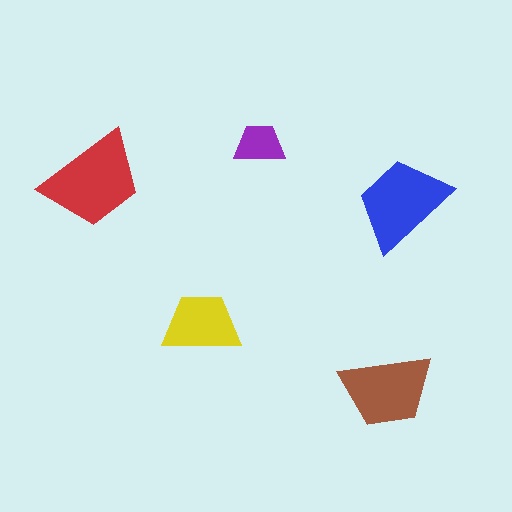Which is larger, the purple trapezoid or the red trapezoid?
The red one.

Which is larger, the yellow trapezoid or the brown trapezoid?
The brown one.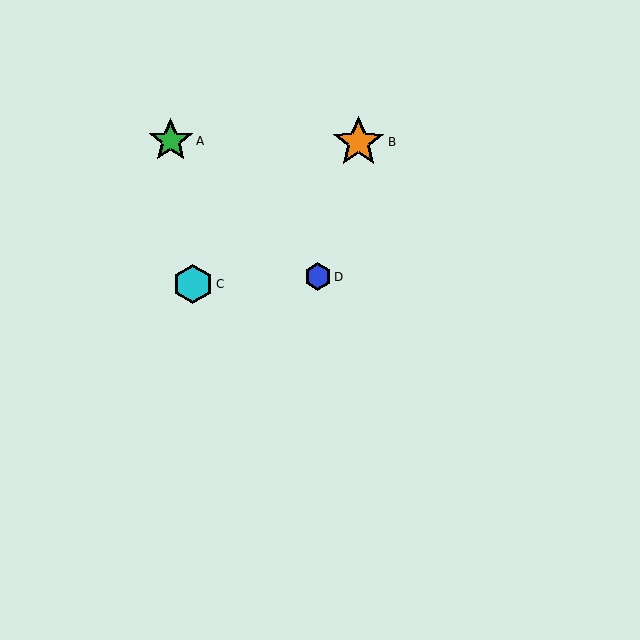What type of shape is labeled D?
Shape D is a blue hexagon.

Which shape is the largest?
The orange star (labeled B) is the largest.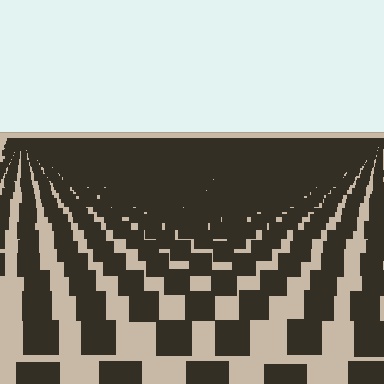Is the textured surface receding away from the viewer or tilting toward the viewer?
The surface is receding away from the viewer. Texture elements get smaller and denser toward the top.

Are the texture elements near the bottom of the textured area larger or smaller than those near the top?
Larger. Near the bottom, elements are closer to the viewer and appear at a bigger on-screen size.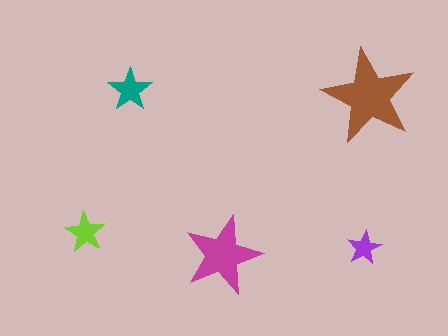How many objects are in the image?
There are 5 objects in the image.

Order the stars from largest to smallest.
the brown one, the magenta one, the teal one, the lime one, the purple one.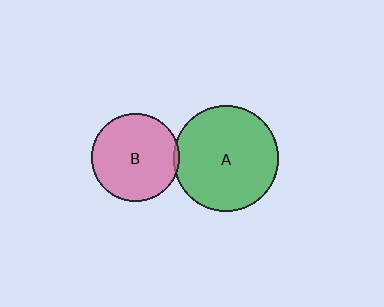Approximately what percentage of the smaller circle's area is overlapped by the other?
Approximately 5%.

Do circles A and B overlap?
Yes.